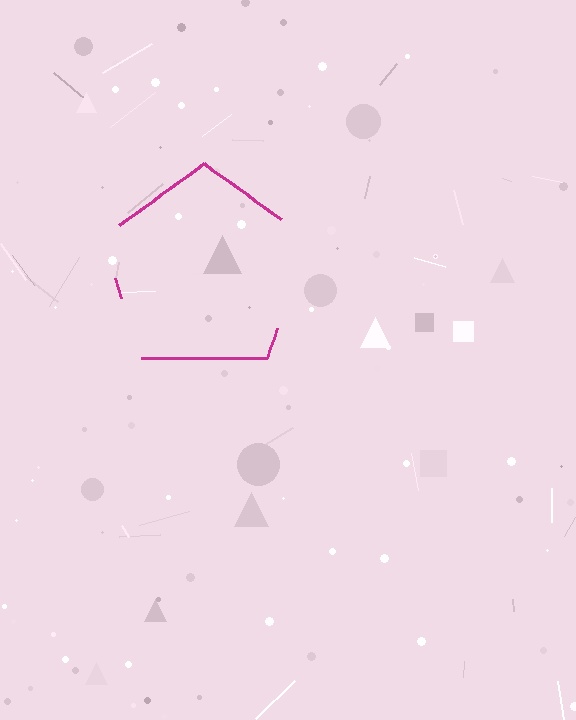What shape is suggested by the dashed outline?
The dashed outline suggests a pentagon.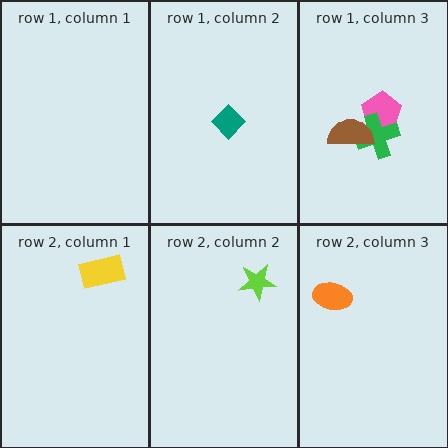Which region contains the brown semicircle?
The row 1, column 3 region.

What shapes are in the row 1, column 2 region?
The teal diamond.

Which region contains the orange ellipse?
The row 2, column 3 region.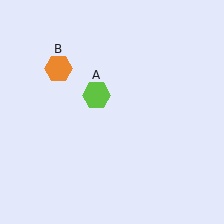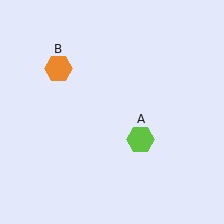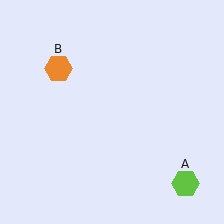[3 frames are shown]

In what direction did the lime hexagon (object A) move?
The lime hexagon (object A) moved down and to the right.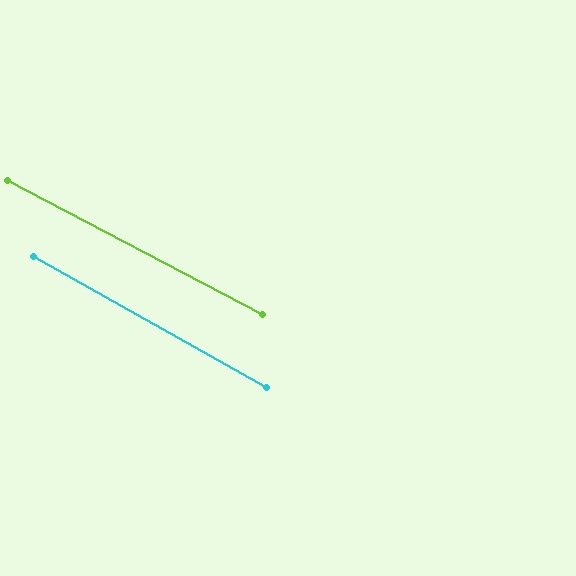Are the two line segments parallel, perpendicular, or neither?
Parallel — their directions differ by only 1.4°.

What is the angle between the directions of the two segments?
Approximately 1 degree.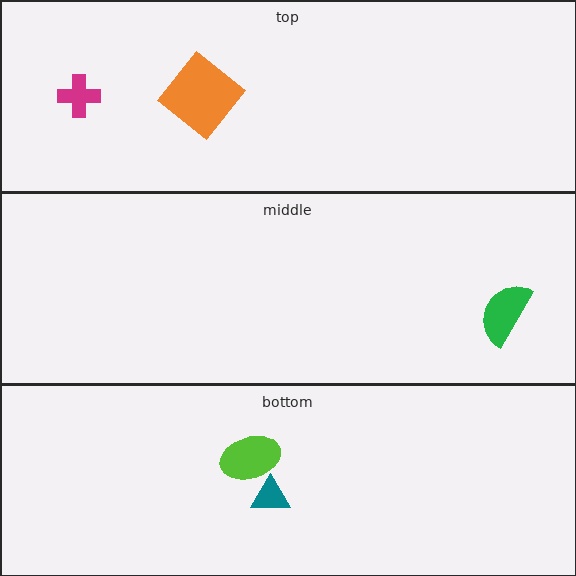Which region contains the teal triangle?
The bottom region.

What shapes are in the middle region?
The green semicircle.